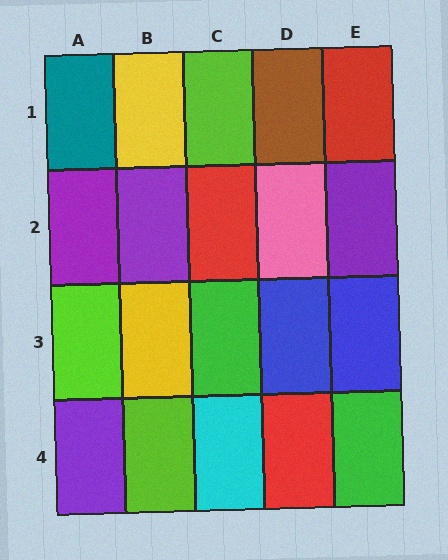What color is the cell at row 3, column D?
Blue.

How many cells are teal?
1 cell is teal.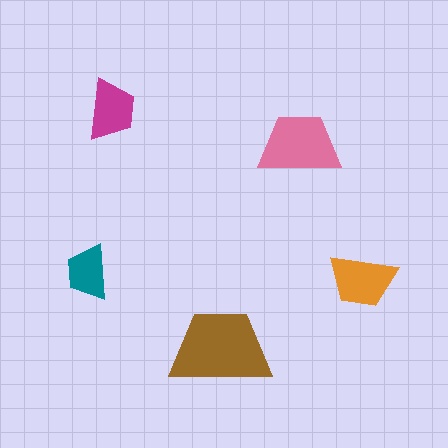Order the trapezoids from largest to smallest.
the brown one, the pink one, the orange one, the magenta one, the teal one.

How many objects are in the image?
There are 5 objects in the image.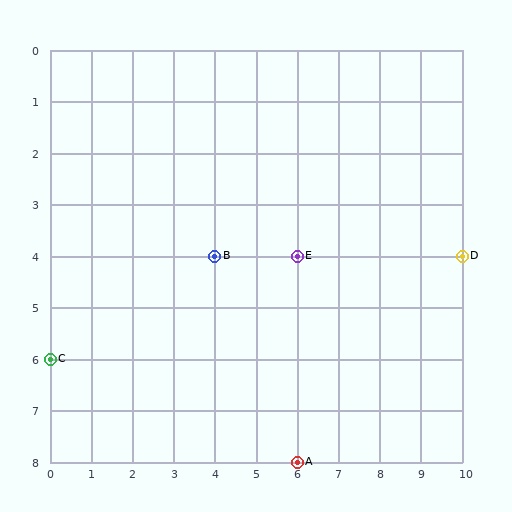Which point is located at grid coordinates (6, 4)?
Point E is at (6, 4).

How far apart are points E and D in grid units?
Points E and D are 4 columns apart.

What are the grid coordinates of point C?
Point C is at grid coordinates (0, 6).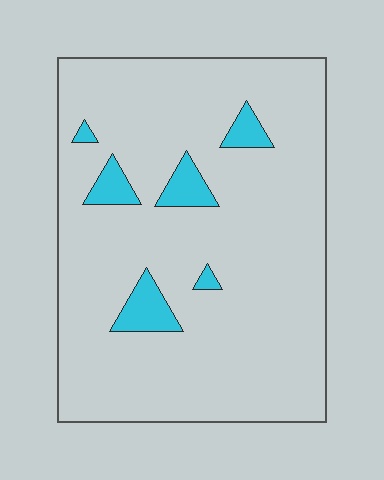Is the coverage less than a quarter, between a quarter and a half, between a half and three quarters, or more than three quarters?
Less than a quarter.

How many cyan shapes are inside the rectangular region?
6.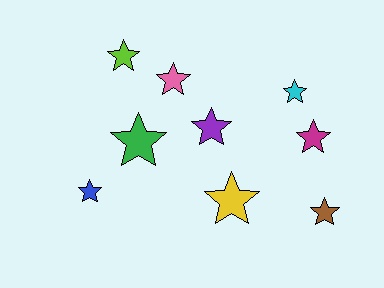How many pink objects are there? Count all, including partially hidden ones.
There is 1 pink object.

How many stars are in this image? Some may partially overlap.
There are 9 stars.